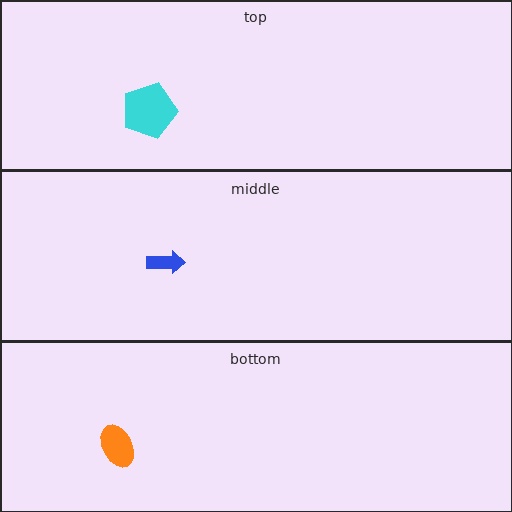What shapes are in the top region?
The cyan pentagon.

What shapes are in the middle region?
The blue arrow.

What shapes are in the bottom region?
The orange ellipse.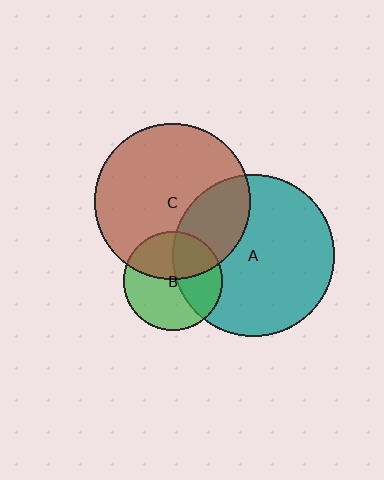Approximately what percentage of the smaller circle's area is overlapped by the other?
Approximately 40%.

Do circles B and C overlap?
Yes.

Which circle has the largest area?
Circle A (teal).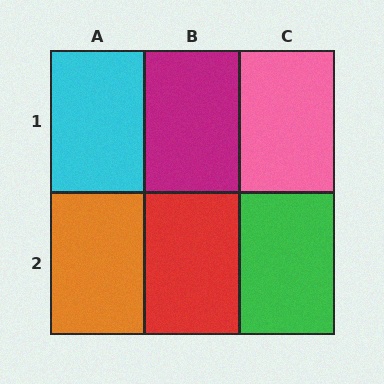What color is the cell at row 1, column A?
Cyan.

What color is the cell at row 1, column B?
Magenta.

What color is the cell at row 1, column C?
Pink.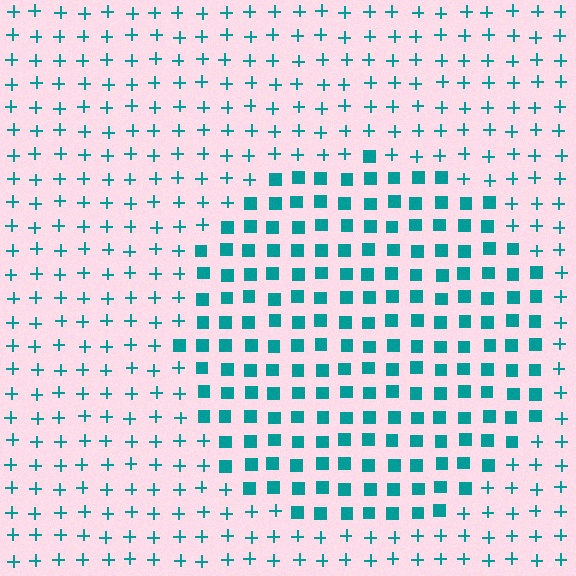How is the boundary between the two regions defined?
The boundary is defined by a change in element shape: squares inside vs. plus signs outside. All elements share the same color and spacing.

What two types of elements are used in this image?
The image uses squares inside the circle region and plus signs outside it.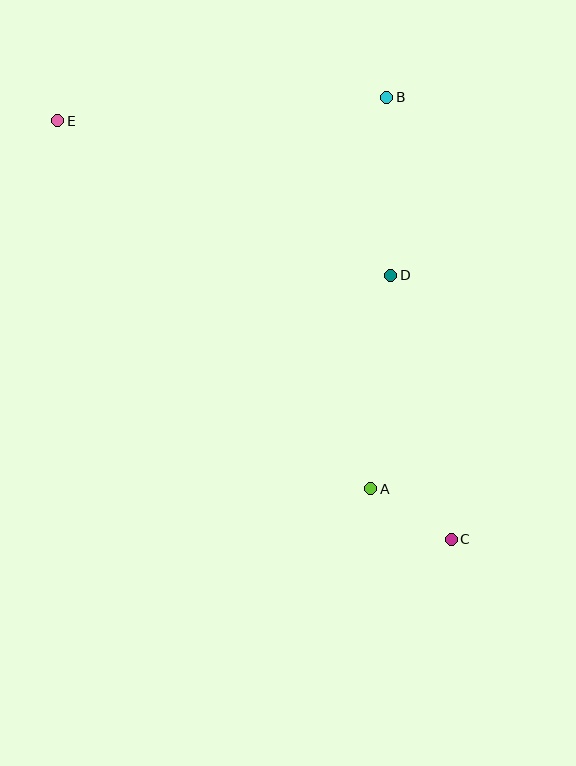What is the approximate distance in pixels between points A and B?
The distance between A and B is approximately 392 pixels.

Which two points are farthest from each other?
Points C and E are farthest from each other.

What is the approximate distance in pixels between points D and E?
The distance between D and E is approximately 367 pixels.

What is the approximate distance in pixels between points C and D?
The distance between C and D is approximately 271 pixels.